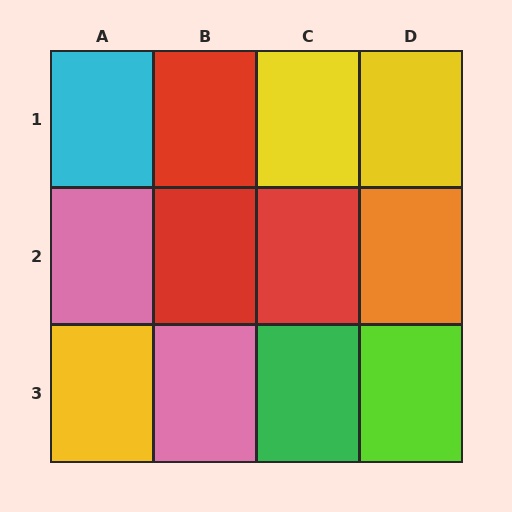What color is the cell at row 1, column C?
Yellow.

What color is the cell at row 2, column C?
Red.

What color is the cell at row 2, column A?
Pink.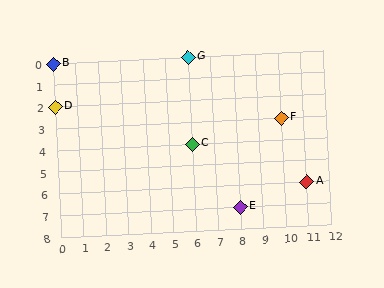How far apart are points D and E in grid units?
Points D and E are 8 columns and 5 rows apart (about 9.4 grid units diagonally).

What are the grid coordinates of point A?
Point A is at grid coordinates (11, 6).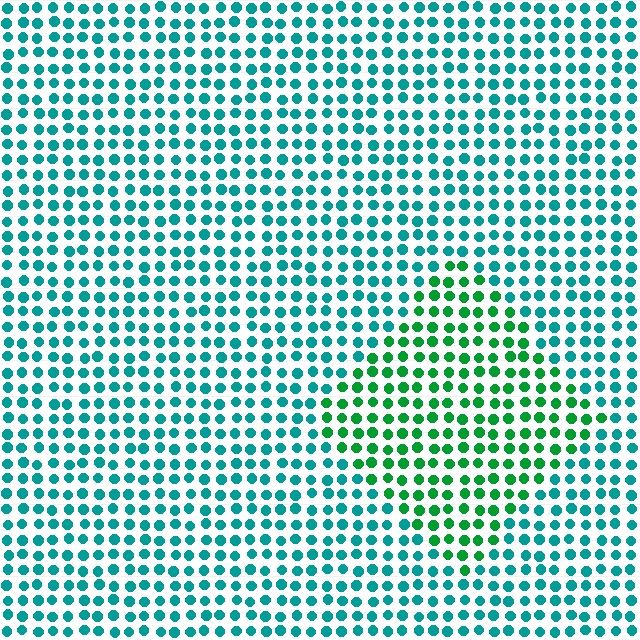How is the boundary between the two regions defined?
The boundary is defined purely by a slight shift in hue (about 39 degrees). Spacing, size, and orientation are identical on both sides.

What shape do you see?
I see a diamond.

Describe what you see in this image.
The image is filled with small teal elements in a uniform arrangement. A diamond-shaped region is visible where the elements are tinted to a slightly different hue, forming a subtle color boundary.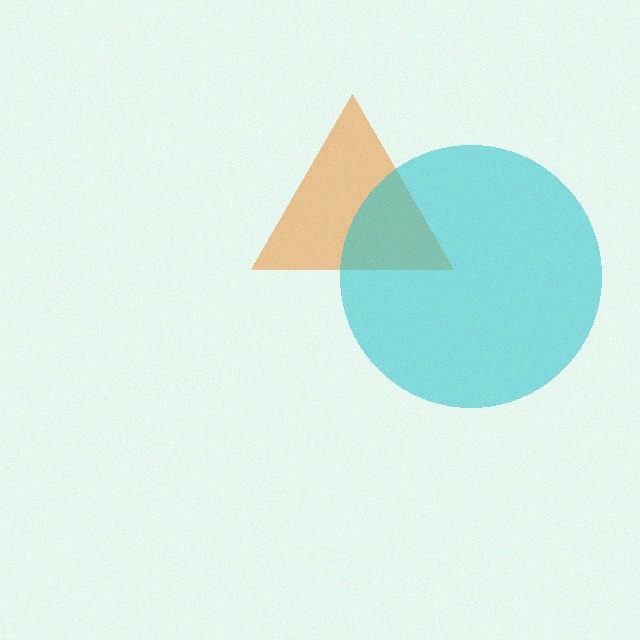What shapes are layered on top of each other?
The layered shapes are: an orange triangle, a cyan circle.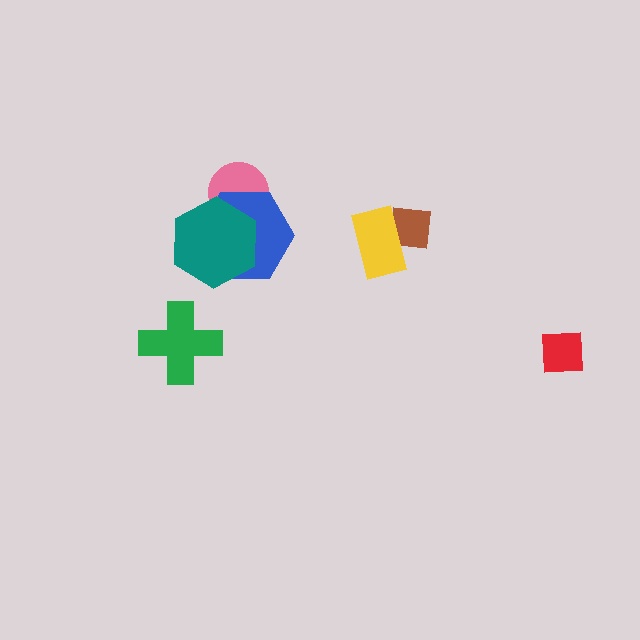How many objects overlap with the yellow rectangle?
1 object overlaps with the yellow rectangle.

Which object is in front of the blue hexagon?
The teal hexagon is in front of the blue hexagon.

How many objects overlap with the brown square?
1 object overlaps with the brown square.